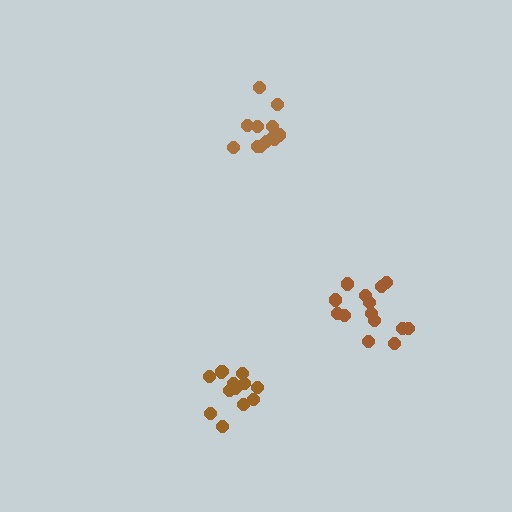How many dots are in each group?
Group 1: 13 dots, Group 2: 12 dots, Group 3: 14 dots (39 total).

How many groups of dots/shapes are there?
There are 3 groups.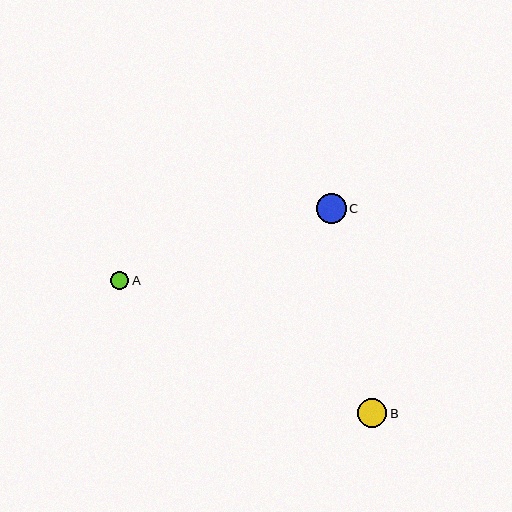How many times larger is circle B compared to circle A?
Circle B is approximately 1.6 times the size of circle A.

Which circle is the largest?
Circle C is the largest with a size of approximately 30 pixels.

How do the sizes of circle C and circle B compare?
Circle C and circle B are approximately the same size.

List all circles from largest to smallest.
From largest to smallest: C, B, A.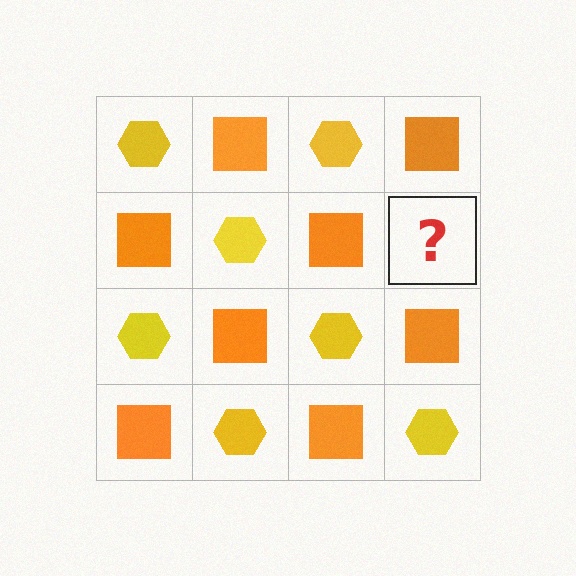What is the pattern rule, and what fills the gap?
The rule is that it alternates yellow hexagon and orange square in a checkerboard pattern. The gap should be filled with a yellow hexagon.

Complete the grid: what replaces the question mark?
The question mark should be replaced with a yellow hexagon.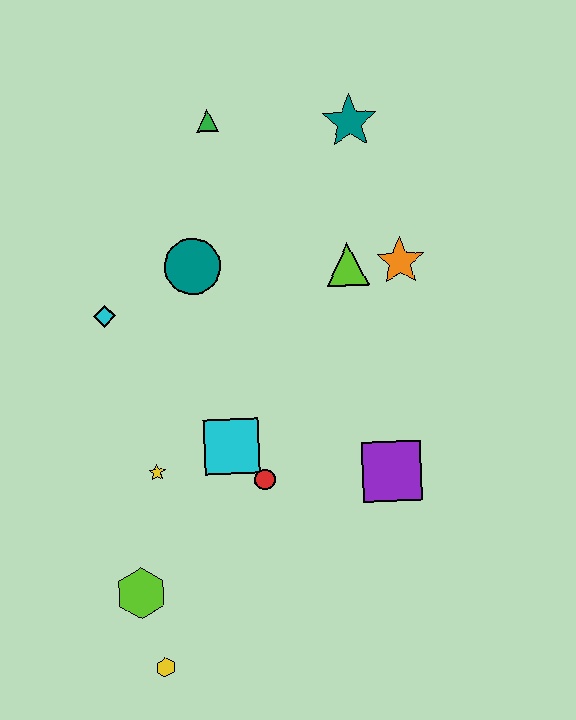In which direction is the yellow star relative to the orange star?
The yellow star is to the left of the orange star.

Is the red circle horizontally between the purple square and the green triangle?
Yes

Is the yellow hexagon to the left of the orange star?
Yes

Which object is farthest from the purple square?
The green triangle is farthest from the purple square.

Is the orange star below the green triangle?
Yes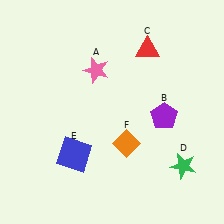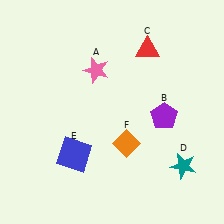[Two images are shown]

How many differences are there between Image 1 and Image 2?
There is 1 difference between the two images.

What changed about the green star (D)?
In Image 1, D is green. In Image 2, it changed to teal.